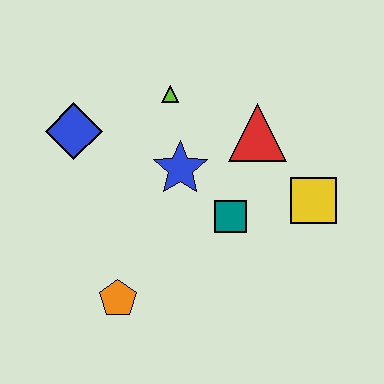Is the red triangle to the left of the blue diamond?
No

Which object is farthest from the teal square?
The blue diamond is farthest from the teal square.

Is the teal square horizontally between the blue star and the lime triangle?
No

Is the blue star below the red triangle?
Yes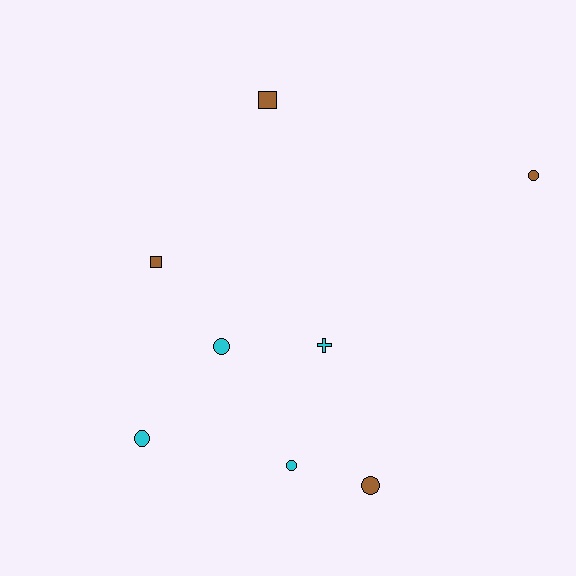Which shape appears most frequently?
Circle, with 5 objects.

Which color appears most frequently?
Brown, with 4 objects.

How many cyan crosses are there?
There is 1 cyan cross.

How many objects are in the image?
There are 8 objects.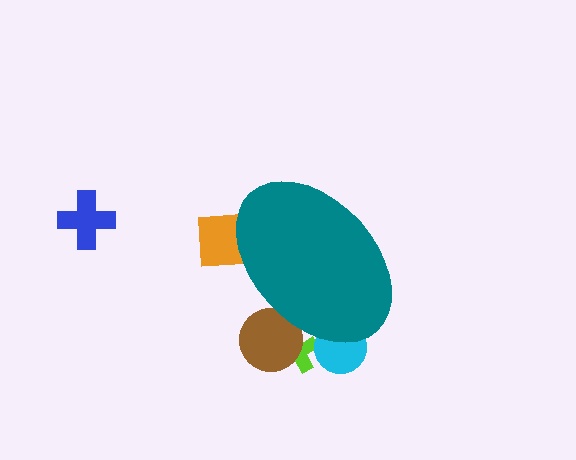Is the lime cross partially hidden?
Yes, the lime cross is partially hidden behind the teal ellipse.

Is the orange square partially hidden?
Yes, the orange square is partially hidden behind the teal ellipse.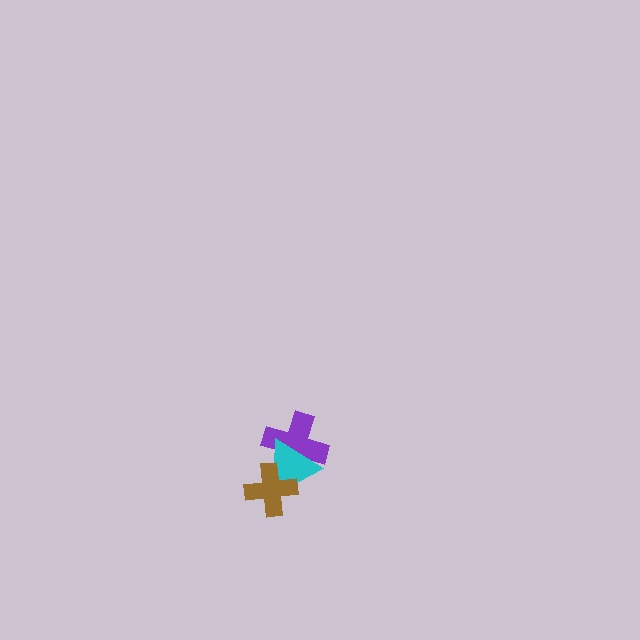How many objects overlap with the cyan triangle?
2 objects overlap with the cyan triangle.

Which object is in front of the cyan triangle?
The brown cross is in front of the cyan triangle.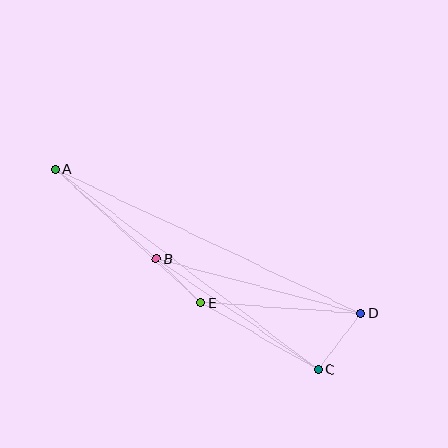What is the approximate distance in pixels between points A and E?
The distance between A and E is approximately 198 pixels.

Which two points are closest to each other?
Points B and E are closest to each other.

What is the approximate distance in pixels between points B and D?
The distance between B and D is approximately 211 pixels.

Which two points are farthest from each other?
Points A and D are farthest from each other.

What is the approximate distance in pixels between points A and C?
The distance between A and C is approximately 331 pixels.